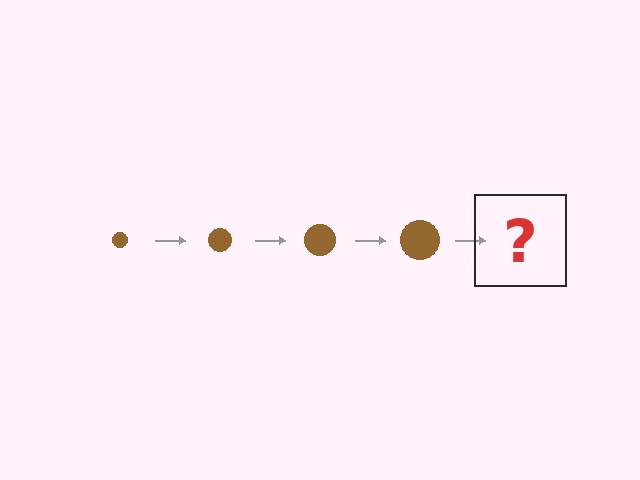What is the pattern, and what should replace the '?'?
The pattern is that the circle gets progressively larger each step. The '?' should be a brown circle, larger than the previous one.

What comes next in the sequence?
The next element should be a brown circle, larger than the previous one.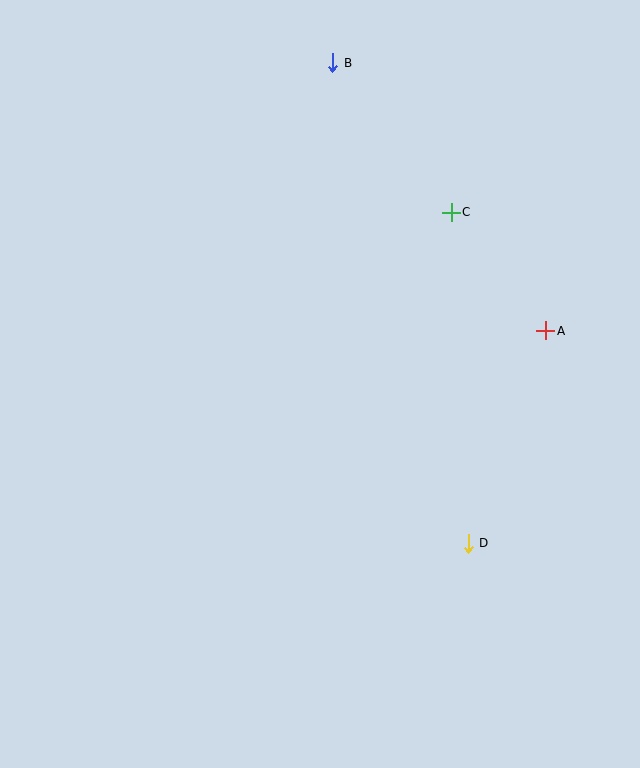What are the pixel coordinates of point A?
Point A is at (546, 331).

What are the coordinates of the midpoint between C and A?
The midpoint between C and A is at (499, 272).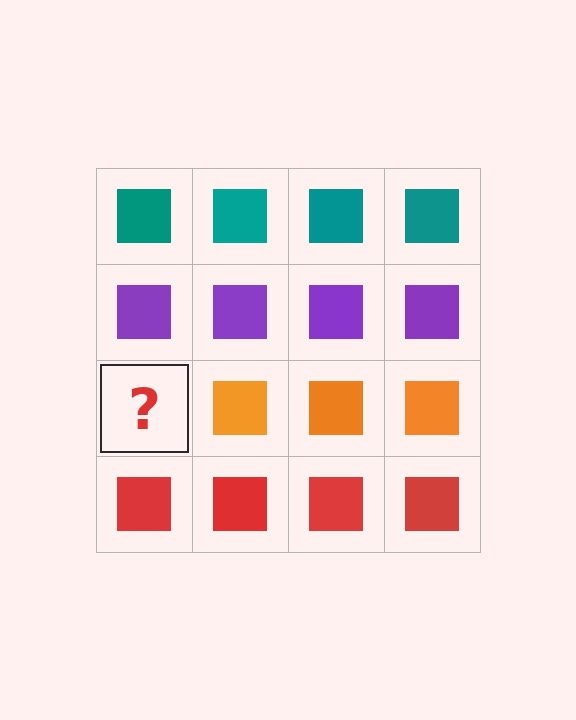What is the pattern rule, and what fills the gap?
The rule is that each row has a consistent color. The gap should be filled with an orange square.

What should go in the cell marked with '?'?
The missing cell should contain an orange square.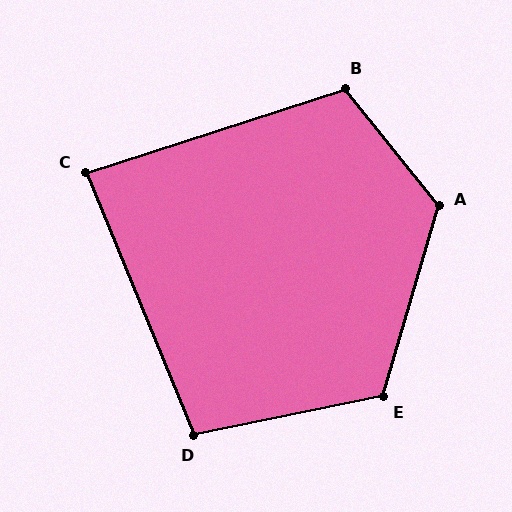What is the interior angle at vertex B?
Approximately 111 degrees (obtuse).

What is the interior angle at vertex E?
Approximately 118 degrees (obtuse).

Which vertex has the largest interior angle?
A, at approximately 125 degrees.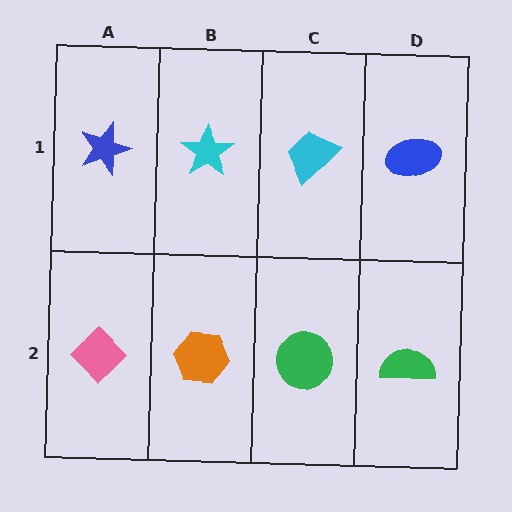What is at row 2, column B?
An orange hexagon.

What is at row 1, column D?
A blue ellipse.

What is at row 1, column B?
A cyan star.